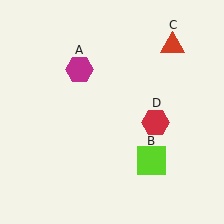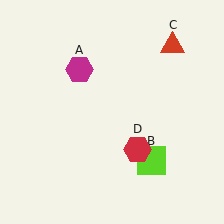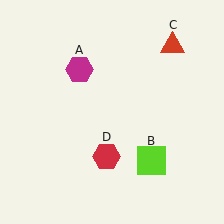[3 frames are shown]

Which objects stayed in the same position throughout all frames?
Magenta hexagon (object A) and lime square (object B) and red triangle (object C) remained stationary.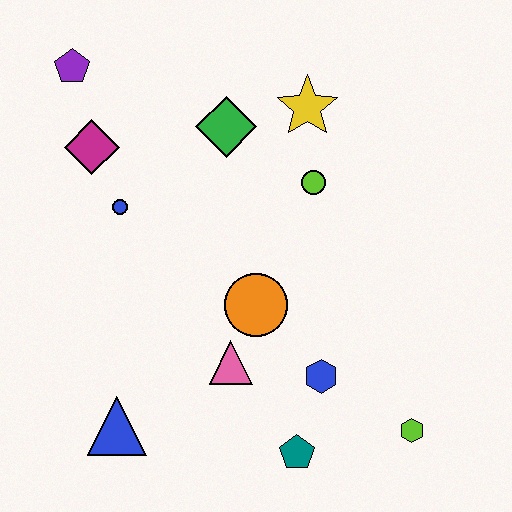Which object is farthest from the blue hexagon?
The purple pentagon is farthest from the blue hexagon.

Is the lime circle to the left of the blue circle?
No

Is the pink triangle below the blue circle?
Yes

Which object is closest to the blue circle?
The magenta diamond is closest to the blue circle.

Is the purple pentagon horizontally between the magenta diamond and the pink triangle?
No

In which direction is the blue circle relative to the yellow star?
The blue circle is to the left of the yellow star.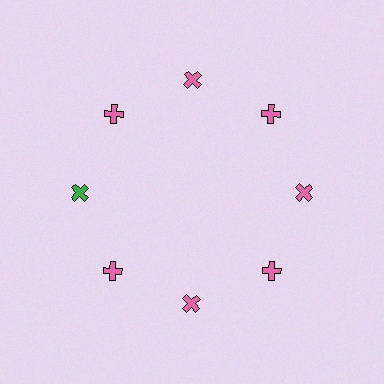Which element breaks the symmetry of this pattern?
The green cross at roughly the 9 o'clock position breaks the symmetry. All other shapes are pink crosses.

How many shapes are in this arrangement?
There are 8 shapes arranged in a ring pattern.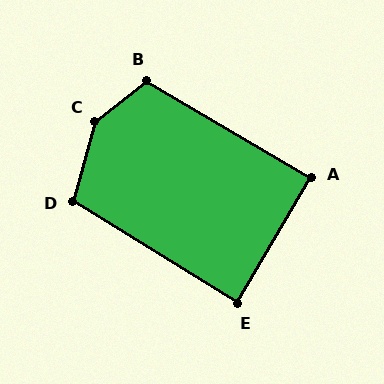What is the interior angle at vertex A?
Approximately 90 degrees (approximately right).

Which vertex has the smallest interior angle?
E, at approximately 89 degrees.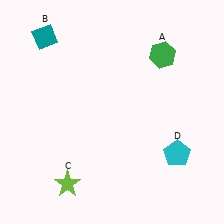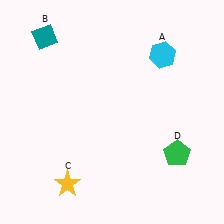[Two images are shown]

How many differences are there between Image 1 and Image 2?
There are 3 differences between the two images.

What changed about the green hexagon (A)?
In Image 1, A is green. In Image 2, it changed to cyan.